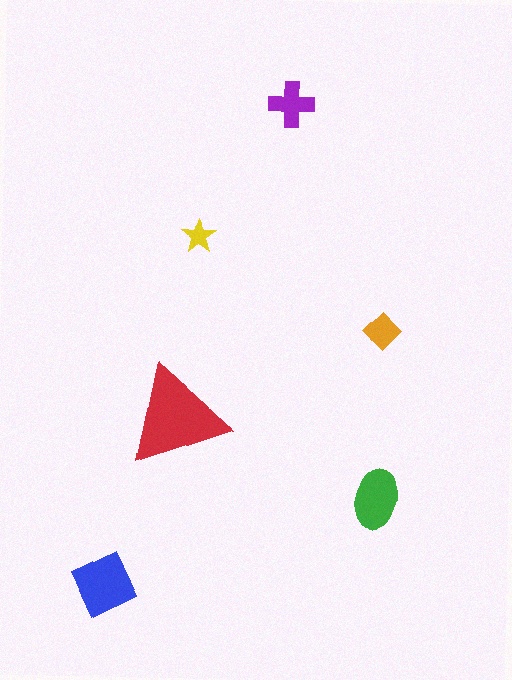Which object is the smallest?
The yellow star.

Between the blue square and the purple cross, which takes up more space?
The blue square.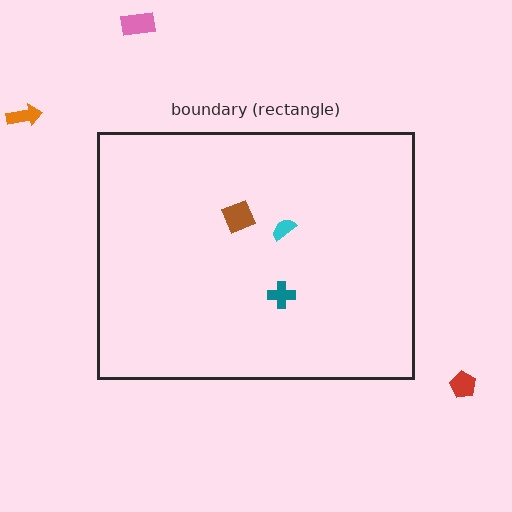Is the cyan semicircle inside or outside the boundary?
Inside.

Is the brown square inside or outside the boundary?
Inside.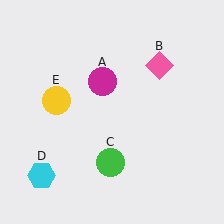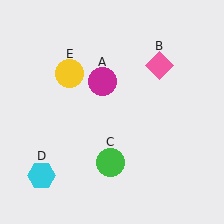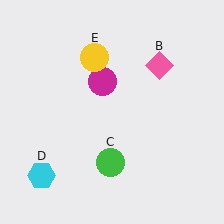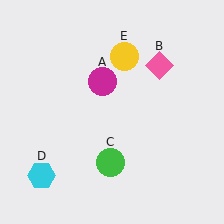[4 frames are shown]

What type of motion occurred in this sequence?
The yellow circle (object E) rotated clockwise around the center of the scene.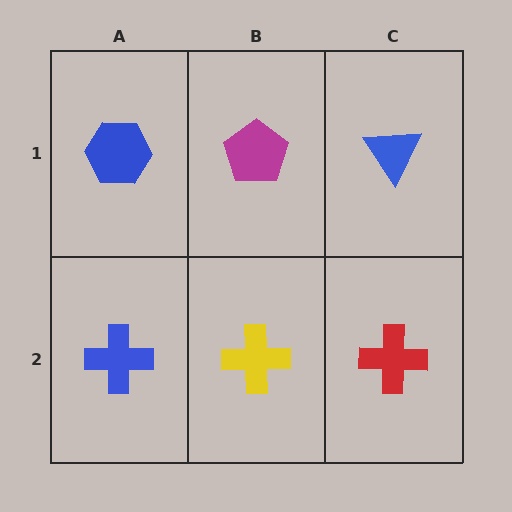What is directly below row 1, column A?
A blue cross.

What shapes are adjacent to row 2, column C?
A blue triangle (row 1, column C), a yellow cross (row 2, column B).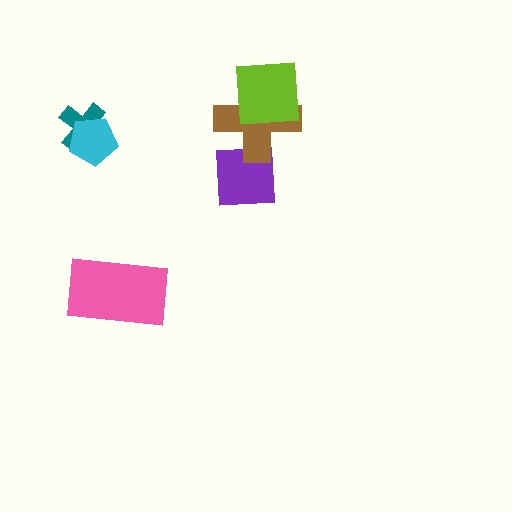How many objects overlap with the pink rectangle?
0 objects overlap with the pink rectangle.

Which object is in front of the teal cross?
The cyan pentagon is in front of the teal cross.